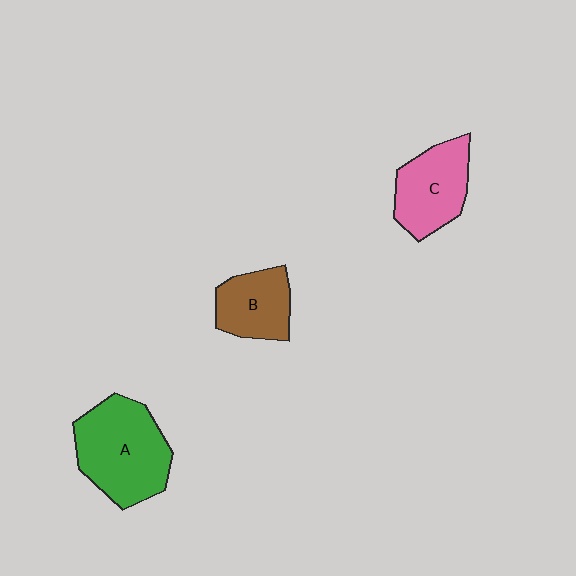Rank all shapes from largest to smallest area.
From largest to smallest: A (green), C (pink), B (brown).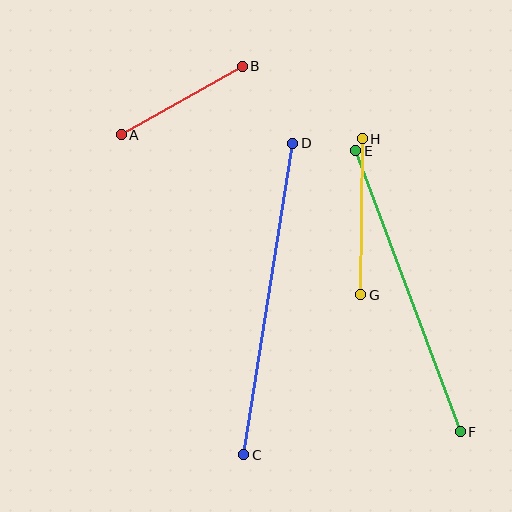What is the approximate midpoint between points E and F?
The midpoint is at approximately (408, 291) pixels.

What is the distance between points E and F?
The distance is approximately 300 pixels.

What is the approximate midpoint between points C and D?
The midpoint is at approximately (268, 299) pixels.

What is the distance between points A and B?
The distance is approximately 139 pixels.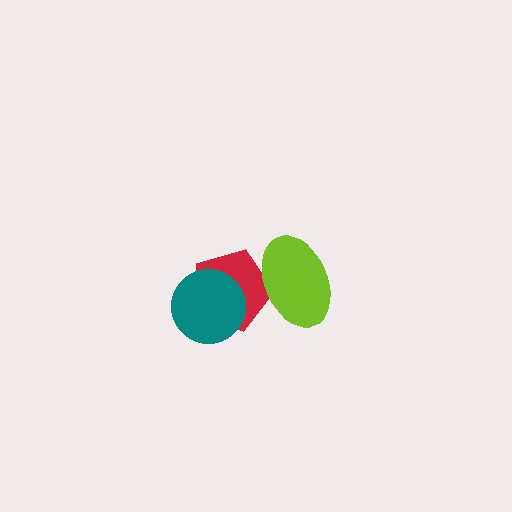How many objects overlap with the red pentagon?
2 objects overlap with the red pentagon.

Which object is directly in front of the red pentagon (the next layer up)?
The lime ellipse is directly in front of the red pentagon.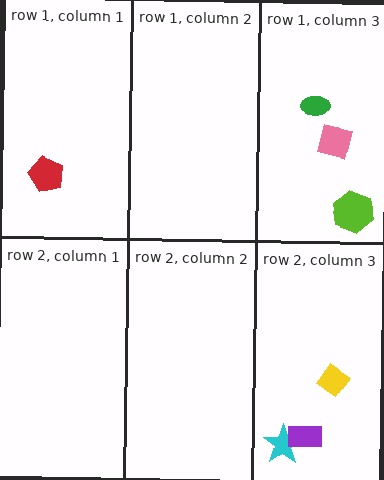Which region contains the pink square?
The row 1, column 3 region.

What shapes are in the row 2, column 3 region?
The cyan star, the yellow diamond, the purple rectangle.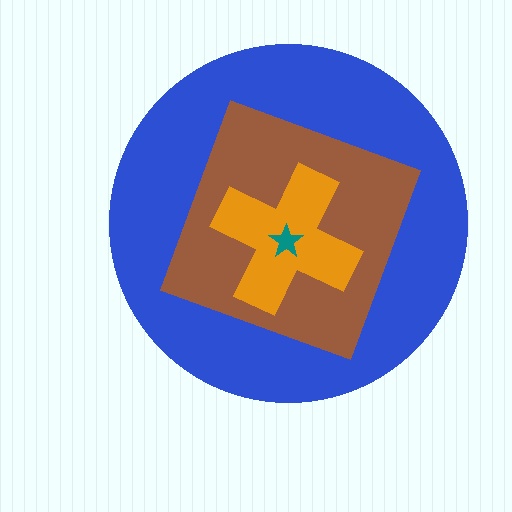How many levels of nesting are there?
4.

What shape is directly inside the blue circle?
The brown square.